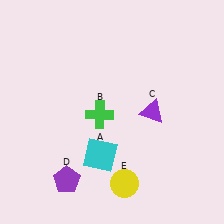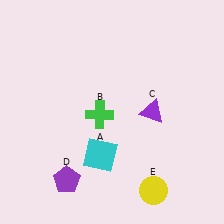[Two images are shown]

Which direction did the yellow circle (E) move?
The yellow circle (E) moved right.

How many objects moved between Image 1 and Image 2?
1 object moved between the two images.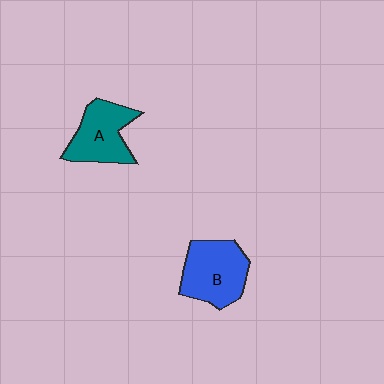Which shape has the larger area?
Shape B (blue).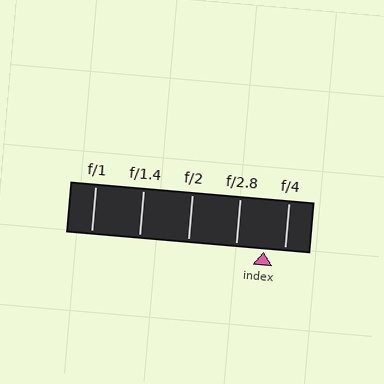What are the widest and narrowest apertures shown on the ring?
The widest aperture shown is f/1 and the narrowest is f/4.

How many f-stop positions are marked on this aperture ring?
There are 5 f-stop positions marked.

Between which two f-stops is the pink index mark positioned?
The index mark is between f/2.8 and f/4.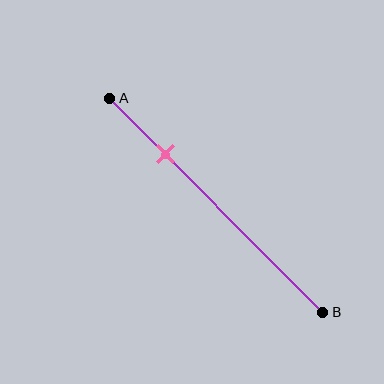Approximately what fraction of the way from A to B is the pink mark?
The pink mark is approximately 25% of the way from A to B.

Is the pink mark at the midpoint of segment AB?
No, the mark is at about 25% from A, not at the 50% midpoint.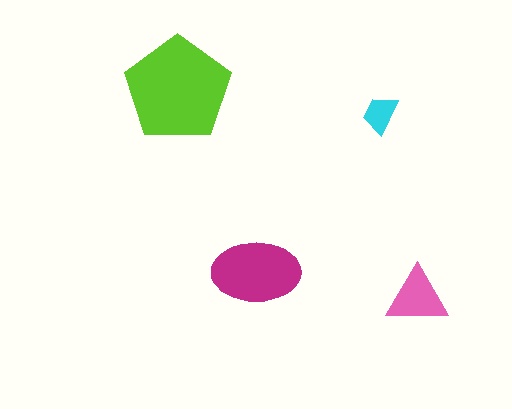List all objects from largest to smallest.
The lime pentagon, the magenta ellipse, the pink triangle, the cyan trapezoid.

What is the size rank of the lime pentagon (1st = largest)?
1st.